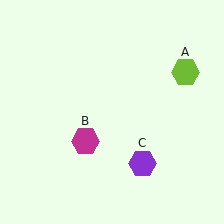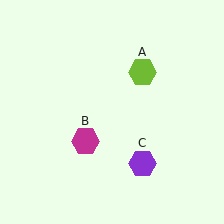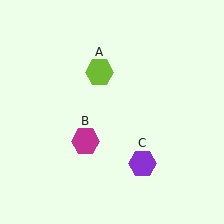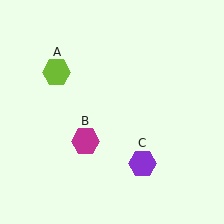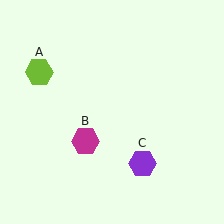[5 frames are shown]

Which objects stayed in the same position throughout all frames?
Magenta hexagon (object B) and purple hexagon (object C) remained stationary.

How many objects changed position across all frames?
1 object changed position: lime hexagon (object A).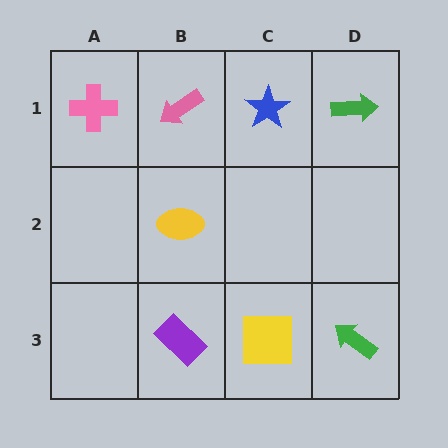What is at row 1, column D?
A green arrow.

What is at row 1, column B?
A pink arrow.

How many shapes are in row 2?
1 shape.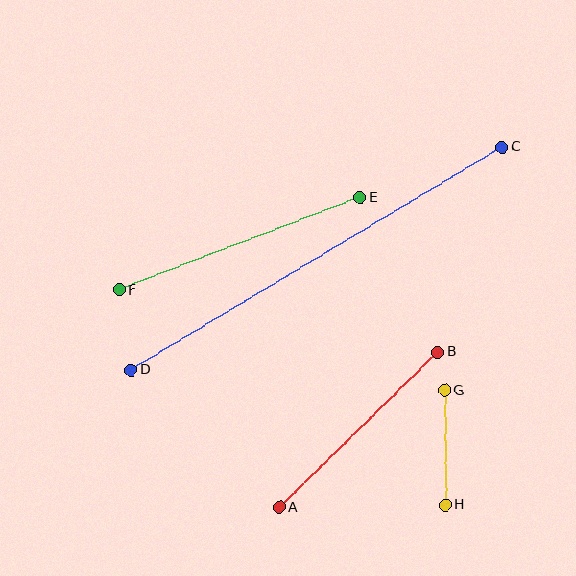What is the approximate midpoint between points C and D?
The midpoint is at approximately (317, 259) pixels.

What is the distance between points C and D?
The distance is approximately 433 pixels.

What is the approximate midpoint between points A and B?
The midpoint is at approximately (358, 430) pixels.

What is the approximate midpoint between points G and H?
The midpoint is at approximately (445, 448) pixels.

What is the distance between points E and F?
The distance is approximately 258 pixels.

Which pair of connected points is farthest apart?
Points C and D are farthest apart.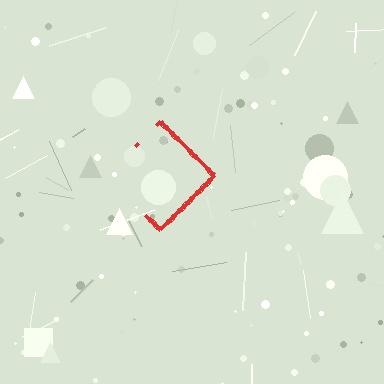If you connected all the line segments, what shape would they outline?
They would outline a diamond.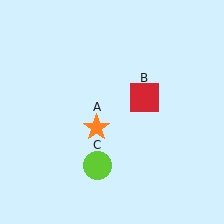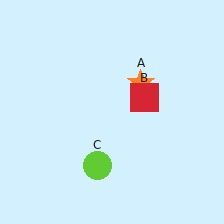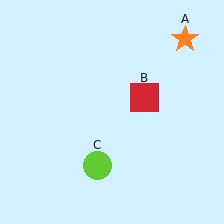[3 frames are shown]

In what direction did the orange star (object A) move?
The orange star (object A) moved up and to the right.